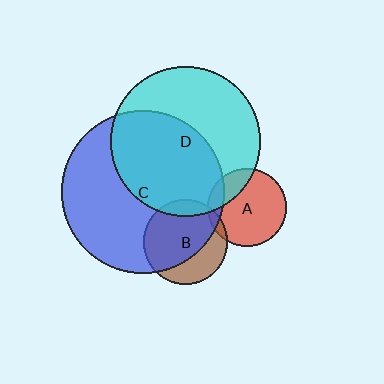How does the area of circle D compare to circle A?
Approximately 3.6 times.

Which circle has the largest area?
Circle C (blue).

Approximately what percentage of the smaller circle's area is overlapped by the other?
Approximately 65%.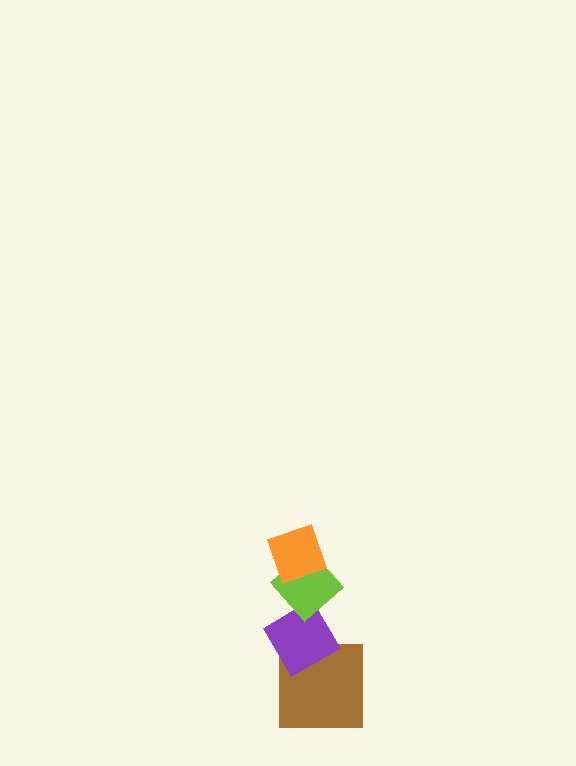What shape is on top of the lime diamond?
The orange diamond is on top of the lime diamond.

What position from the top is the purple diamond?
The purple diamond is 3rd from the top.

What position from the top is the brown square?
The brown square is 4th from the top.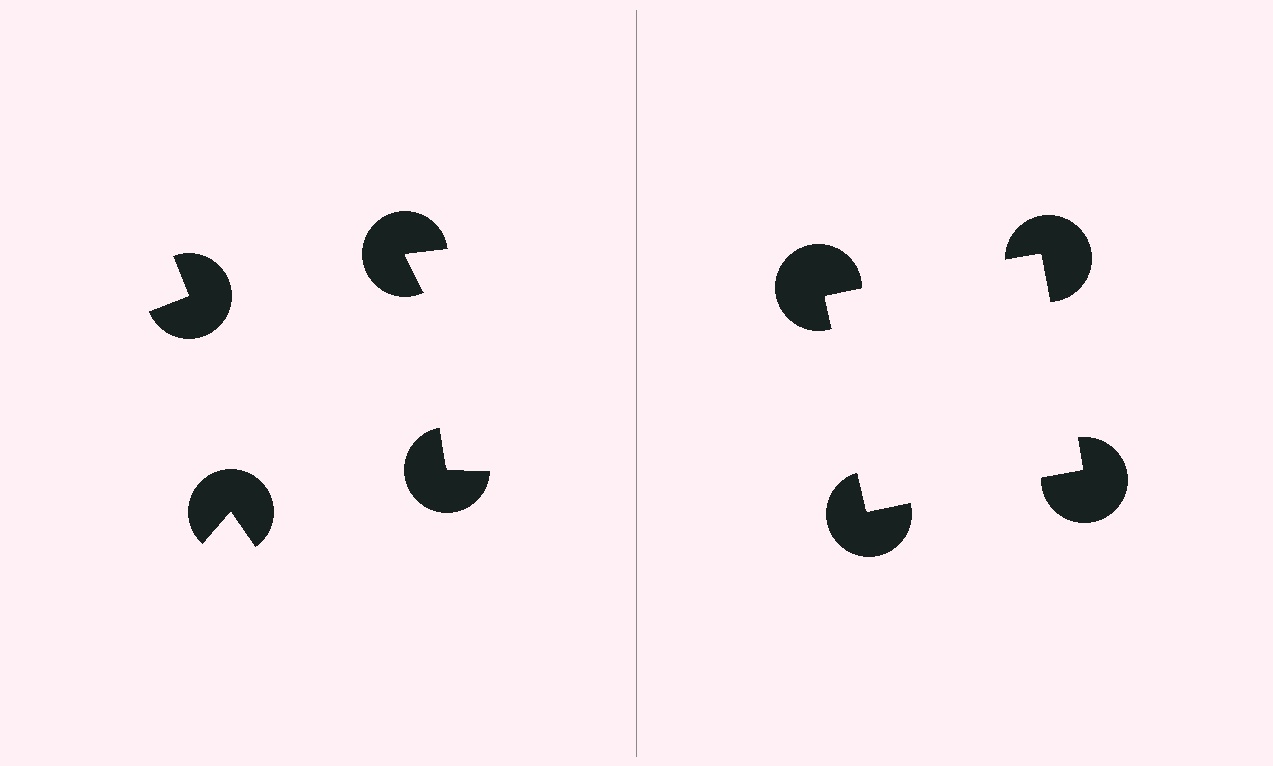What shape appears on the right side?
An illusory square.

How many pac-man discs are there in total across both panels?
8 — 4 on each side.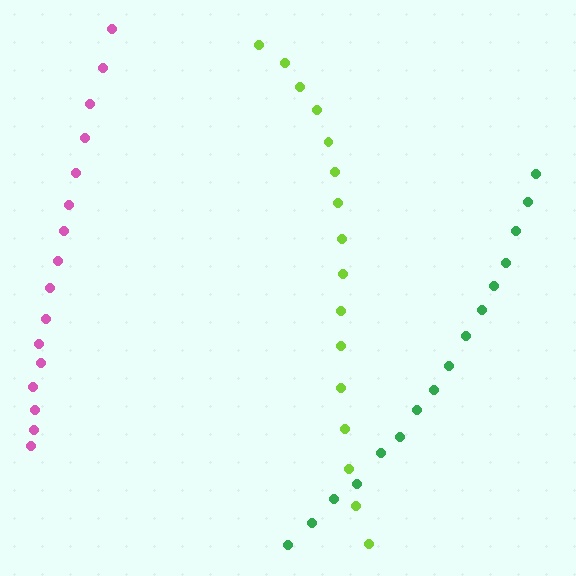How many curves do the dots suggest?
There are 3 distinct paths.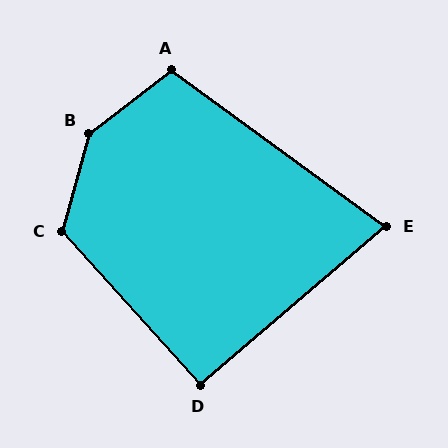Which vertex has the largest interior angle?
B, at approximately 143 degrees.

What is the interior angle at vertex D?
Approximately 92 degrees (approximately right).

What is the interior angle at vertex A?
Approximately 106 degrees (obtuse).